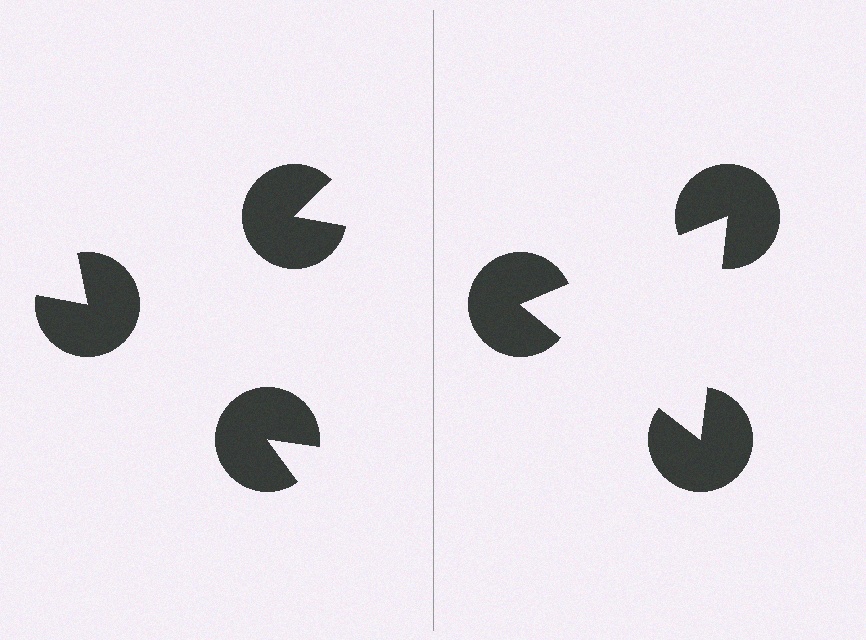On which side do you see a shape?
An illusory triangle appears on the right side. On the left side the wedge cuts are rotated, so no coherent shape forms.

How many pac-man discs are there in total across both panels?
6 — 3 on each side.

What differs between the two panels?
The pac-man discs are positioned identically on both sides; only the wedge orientations differ. On the right they align to a triangle; on the left they are misaligned.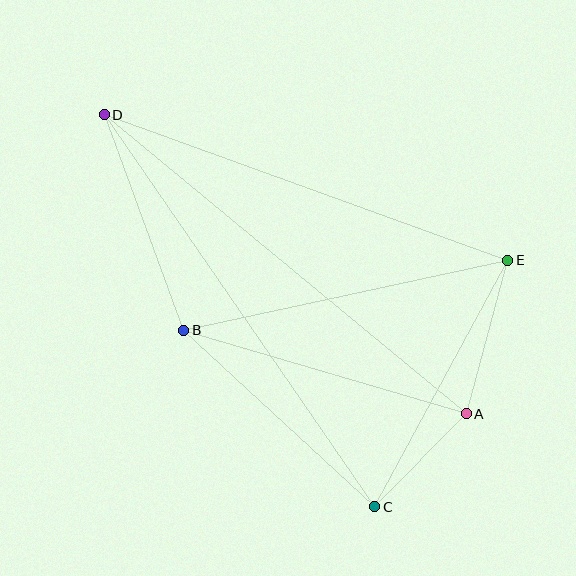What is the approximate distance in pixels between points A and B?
The distance between A and B is approximately 295 pixels.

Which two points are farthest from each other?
Points C and D are farthest from each other.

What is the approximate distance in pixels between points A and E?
The distance between A and E is approximately 159 pixels.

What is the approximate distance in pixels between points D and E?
The distance between D and E is approximately 429 pixels.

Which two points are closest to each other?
Points A and C are closest to each other.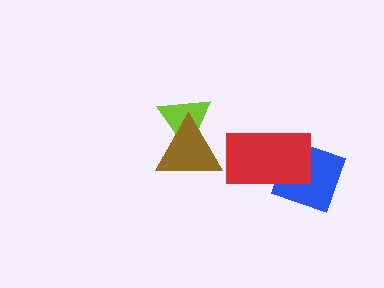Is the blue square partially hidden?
Yes, it is partially covered by another shape.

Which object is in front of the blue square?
The red rectangle is in front of the blue square.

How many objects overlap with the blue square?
1 object overlaps with the blue square.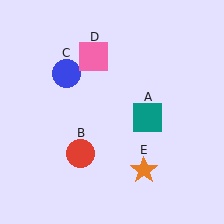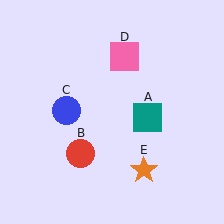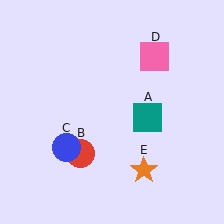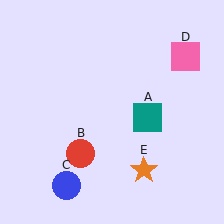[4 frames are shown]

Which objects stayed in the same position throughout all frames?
Teal square (object A) and red circle (object B) and orange star (object E) remained stationary.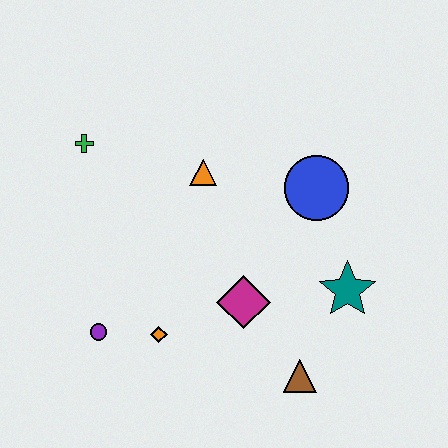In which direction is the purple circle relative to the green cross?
The purple circle is below the green cross.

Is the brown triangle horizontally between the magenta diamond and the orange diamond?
No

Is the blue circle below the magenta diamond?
No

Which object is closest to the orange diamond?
The purple circle is closest to the orange diamond.